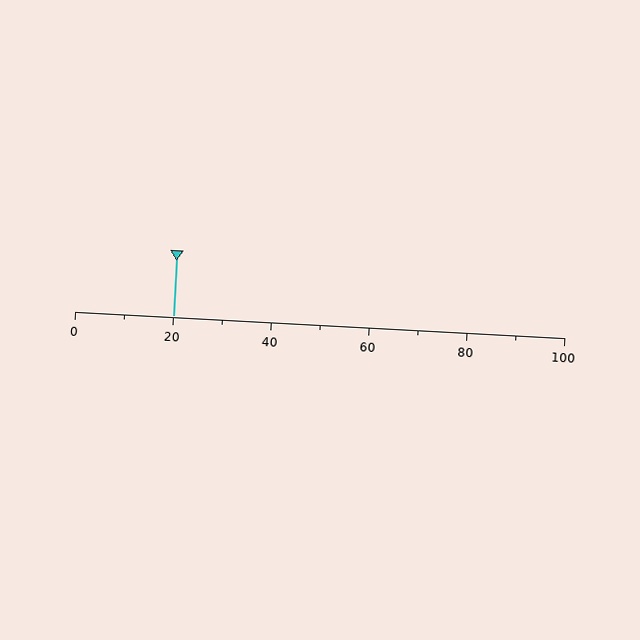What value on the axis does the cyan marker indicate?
The marker indicates approximately 20.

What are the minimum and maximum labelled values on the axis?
The axis runs from 0 to 100.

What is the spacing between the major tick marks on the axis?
The major ticks are spaced 20 apart.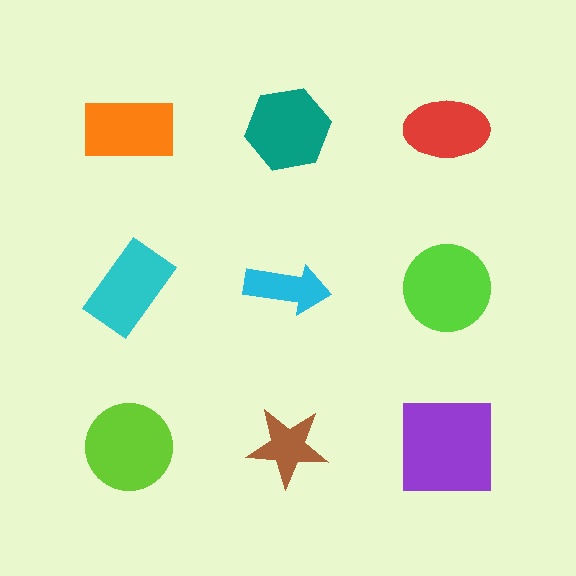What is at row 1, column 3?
A red ellipse.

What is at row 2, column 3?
A lime circle.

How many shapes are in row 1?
3 shapes.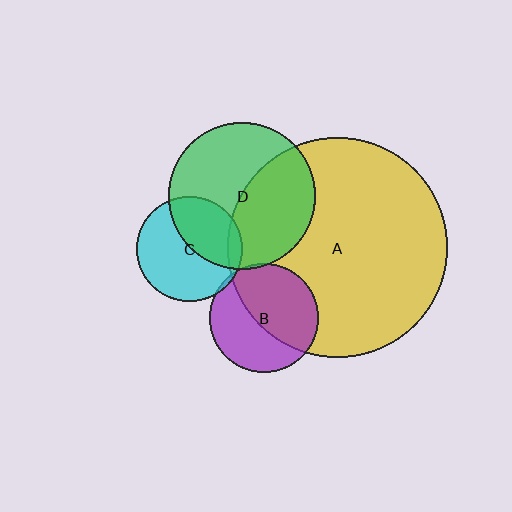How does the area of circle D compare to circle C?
Approximately 1.9 times.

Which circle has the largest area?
Circle A (yellow).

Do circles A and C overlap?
Yes.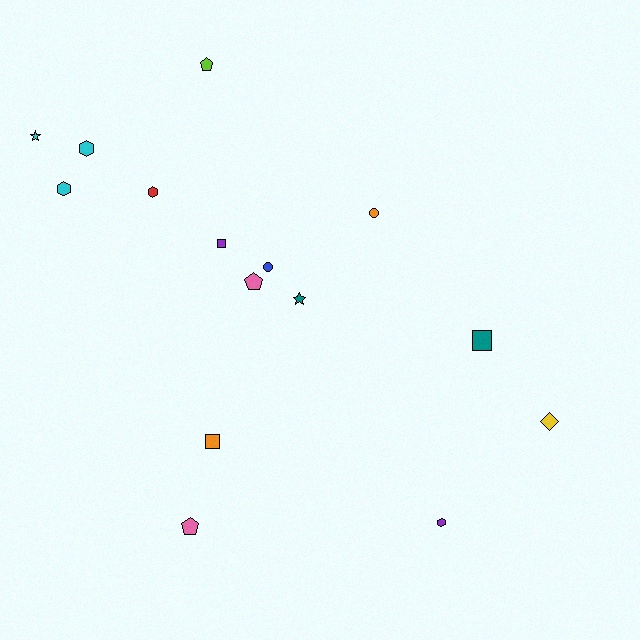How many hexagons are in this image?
There are 4 hexagons.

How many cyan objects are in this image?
There are 3 cyan objects.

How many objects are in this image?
There are 15 objects.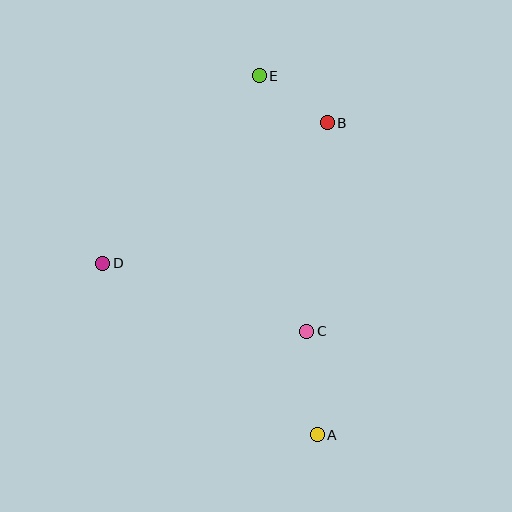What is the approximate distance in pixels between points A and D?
The distance between A and D is approximately 275 pixels.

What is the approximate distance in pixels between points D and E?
The distance between D and E is approximately 244 pixels.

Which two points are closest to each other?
Points B and E are closest to each other.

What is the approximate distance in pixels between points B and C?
The distance between B and C is approximately 210 pixels.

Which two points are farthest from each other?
Points A and E are farthest from each other.